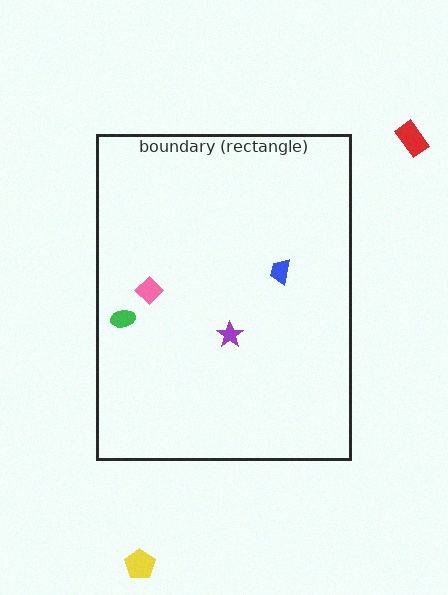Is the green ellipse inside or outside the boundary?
Inside.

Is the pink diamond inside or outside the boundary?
Inside.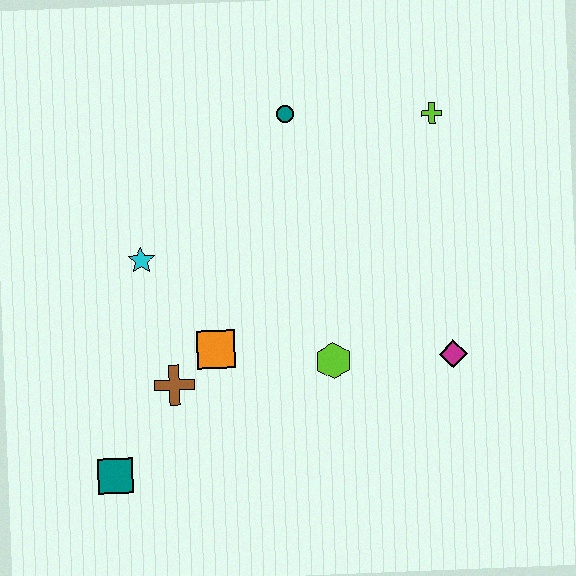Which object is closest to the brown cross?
The orange square is closest to the brown cross.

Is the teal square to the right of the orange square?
No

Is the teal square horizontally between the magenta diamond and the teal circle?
No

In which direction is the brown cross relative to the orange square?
The brown cross is to the left of the orange square.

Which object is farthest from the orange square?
The lime cross is farthest from the orange square.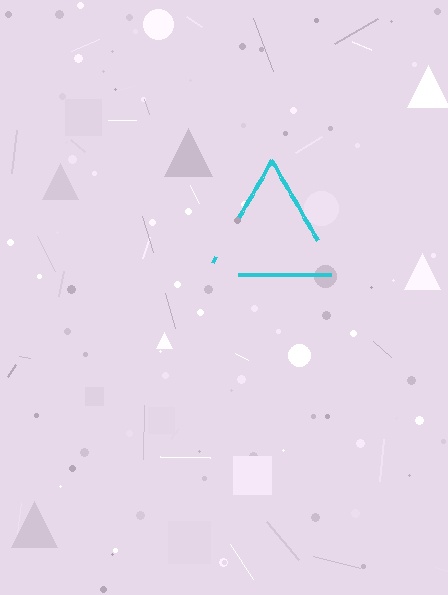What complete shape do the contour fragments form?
The contour fragments form a triangle.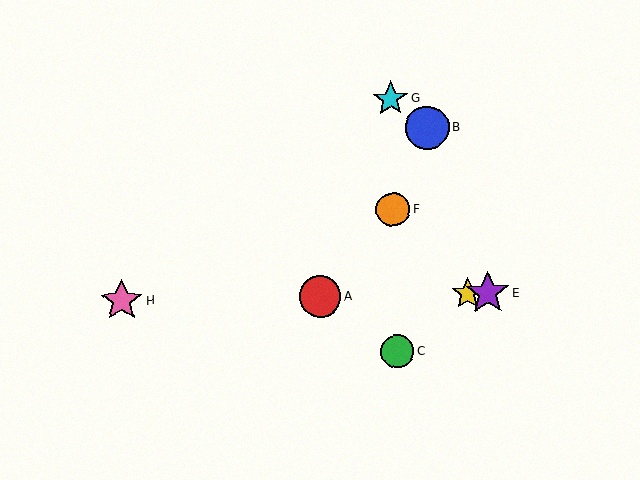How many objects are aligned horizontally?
4 objects (A, D, E, H) are aligned horizontally.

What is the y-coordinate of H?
Object H is at y≈301.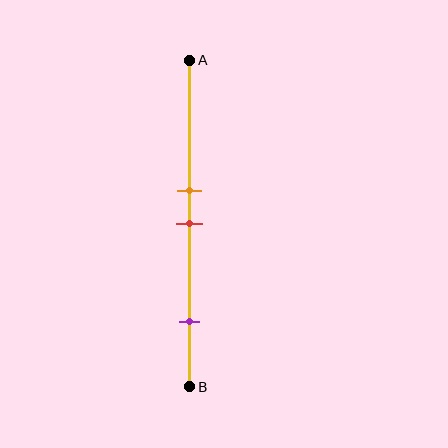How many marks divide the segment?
There are 3 marks dividing the segment.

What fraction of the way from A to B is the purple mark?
The purple mark is approximately 80% (0.8) of the way from A to B.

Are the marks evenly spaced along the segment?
No, the marks are not evenly spaced.